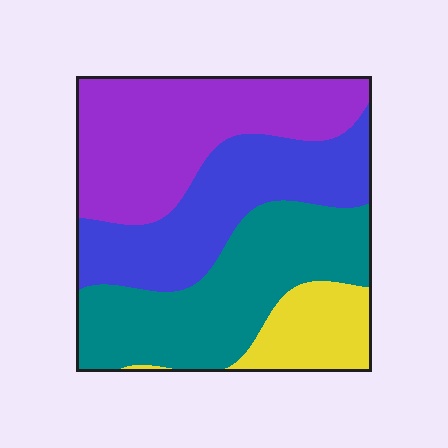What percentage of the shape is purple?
Purple takes up about one third (1/3) of the shape.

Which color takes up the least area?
Yellow, at roughly 10%.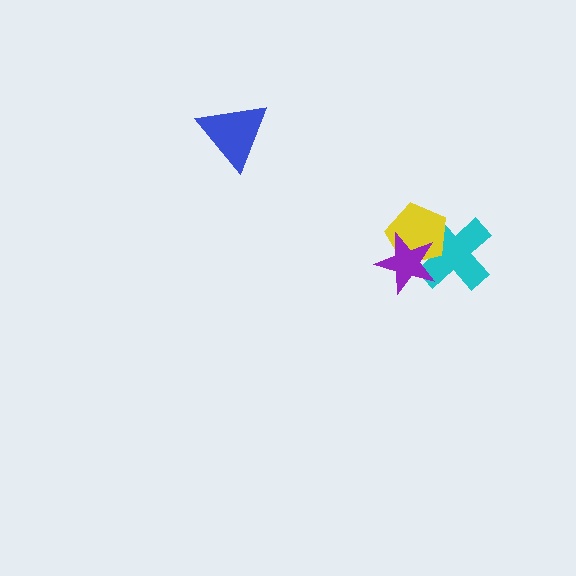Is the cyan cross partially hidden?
Yes, it is partially covered by another shape.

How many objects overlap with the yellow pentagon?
2 objects overlap with the yellow pentagon.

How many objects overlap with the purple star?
2 objects overlap with the purple star.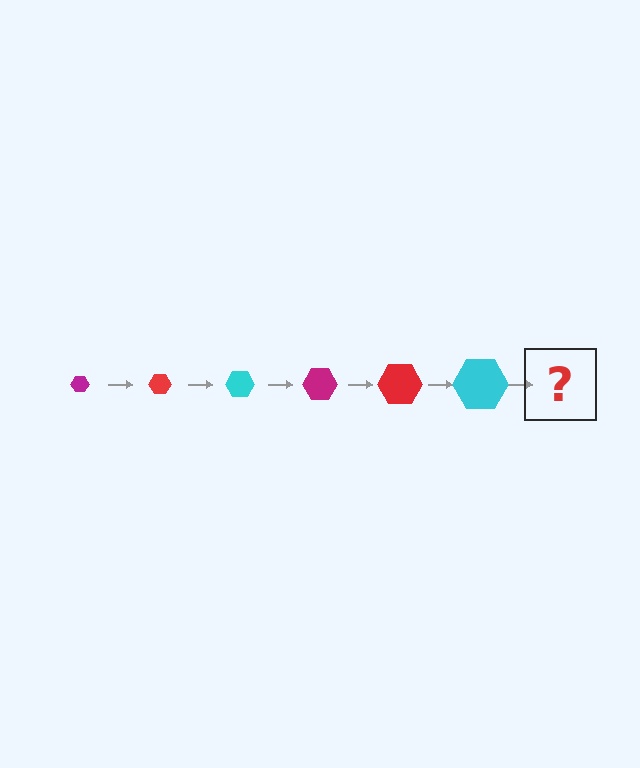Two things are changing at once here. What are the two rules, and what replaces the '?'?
The two rules are that the hexagon grows larger each step and the color cycles through magenta, red, and cyan. The '?' should be a magenta hexagon, larger than the previous one.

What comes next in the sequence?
The next element should be a magenta hexagon, larger than the previous one.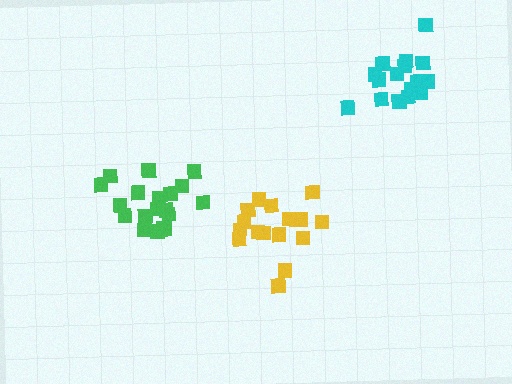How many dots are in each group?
Group 1: 17 dots, Group 2: 20 dots, Group 3: 17 dots (54 total).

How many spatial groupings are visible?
There are 3 spatial groupings.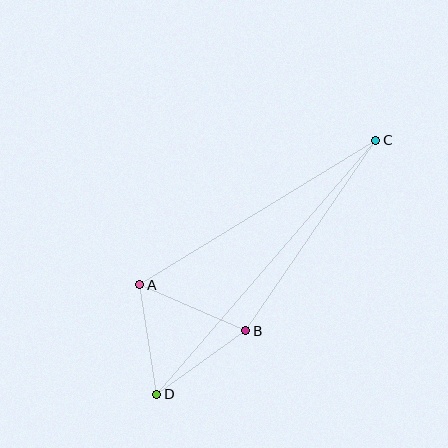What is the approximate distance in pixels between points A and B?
The distance between A and B is approximately 115 pixels.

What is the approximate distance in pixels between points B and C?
The distance between B and C is approximately 231 pixels.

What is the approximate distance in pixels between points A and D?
The distance between A and D is approximately 111 pixels.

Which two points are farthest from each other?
Points C and D are farthest from each other.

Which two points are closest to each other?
Points B and D are closest to each other.